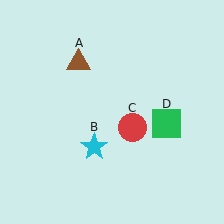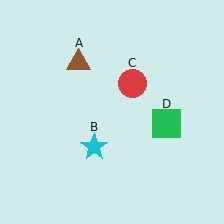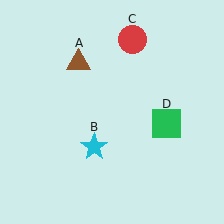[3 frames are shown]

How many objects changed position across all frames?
1 object changed position: red circle (object C).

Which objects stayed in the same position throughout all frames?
Brown triangle (object A) and cyan star (object B) and green square (object D) remained stationary.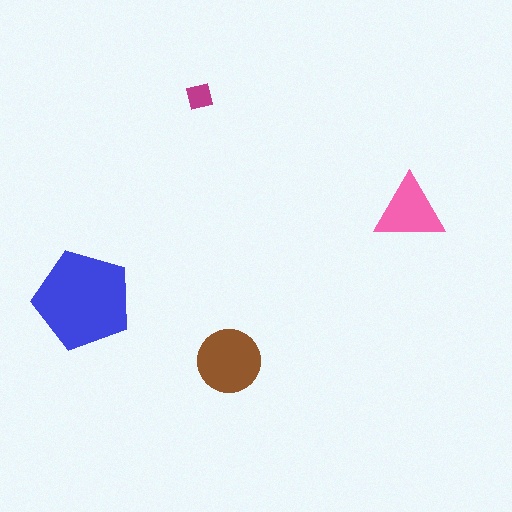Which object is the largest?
The blue pentagon.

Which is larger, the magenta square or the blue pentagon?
The blue pentagon.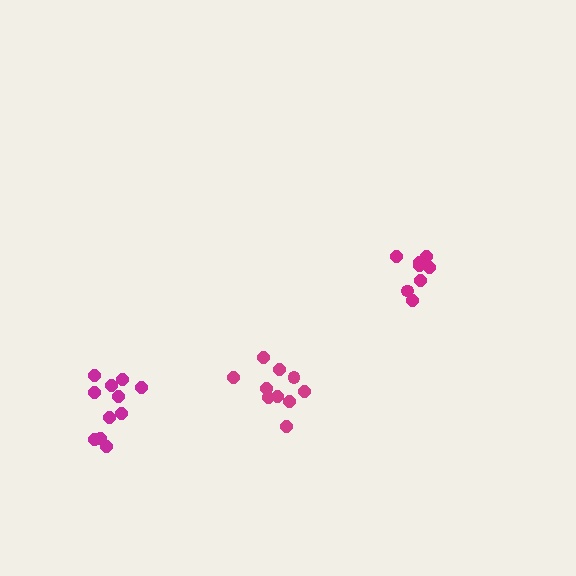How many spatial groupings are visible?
There are 3 spatial groupings.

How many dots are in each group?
Group 1: 10 dots, Group 2: 8 dots, Group 3: 11 dots (29 total).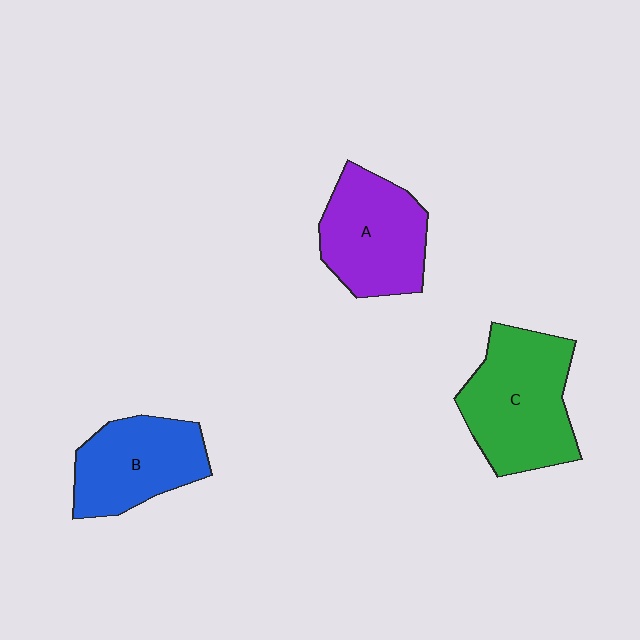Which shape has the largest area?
Shape C (green).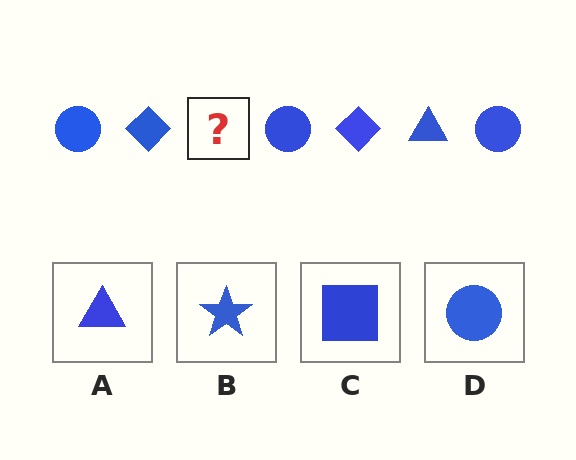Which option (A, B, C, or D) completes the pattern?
A.